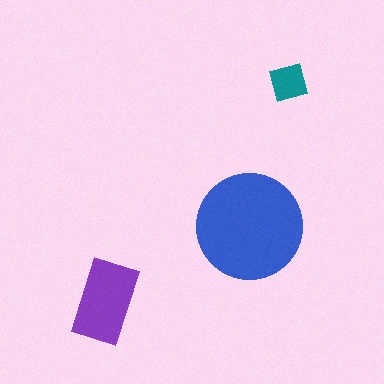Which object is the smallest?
The teal square.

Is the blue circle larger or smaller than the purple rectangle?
Larger.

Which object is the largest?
The blue circle.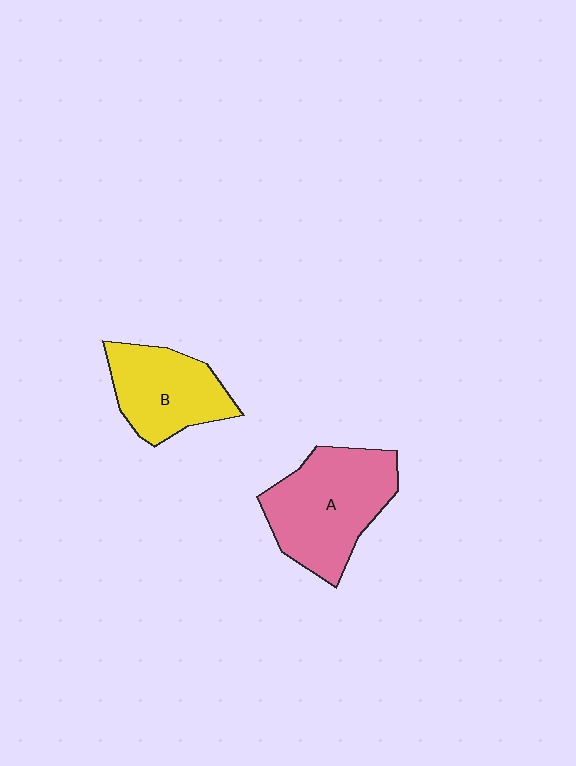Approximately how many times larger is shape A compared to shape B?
Approximately 1.4 times.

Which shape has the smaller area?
Shape B (yellow).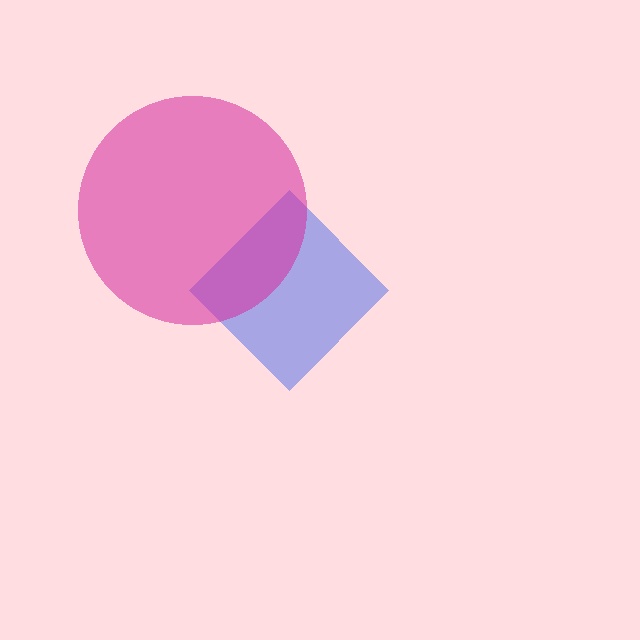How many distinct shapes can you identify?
There are 2 distinct shapes: a blue diamond, a magenta circle.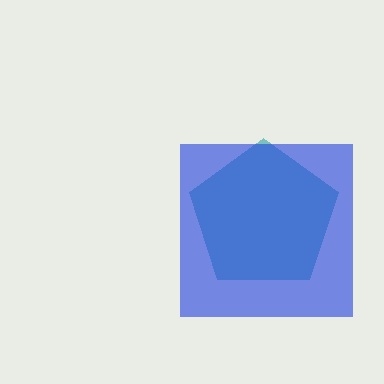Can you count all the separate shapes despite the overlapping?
Yes, there are 2 separate shapes.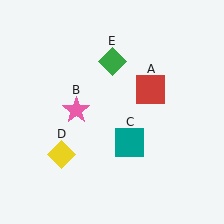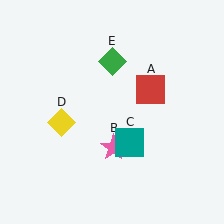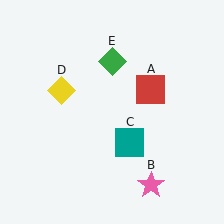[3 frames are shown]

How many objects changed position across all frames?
2 objects changed position: pink star (object B), yellow diamond (object D).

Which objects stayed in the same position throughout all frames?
Red square (object A) and teal square (object C) and green diamond (object E) remained stationary.